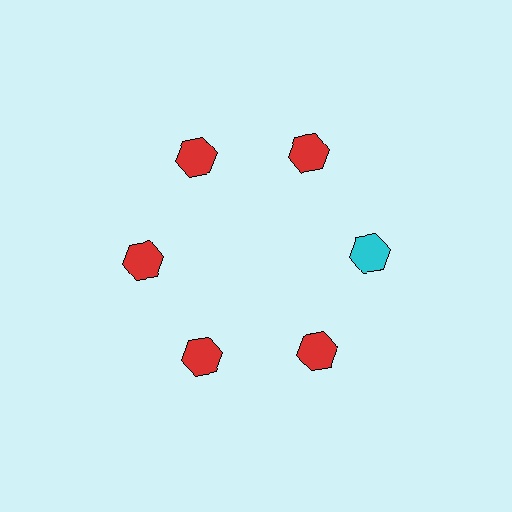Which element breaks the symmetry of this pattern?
The cyan hexagon at roughly the 3 o'clock position breaks the symmetry. All other shapes are red hexagons.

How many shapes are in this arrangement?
There are 6 shapes arranged in a ring pattern.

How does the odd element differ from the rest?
It has a different color: cyan instead of red.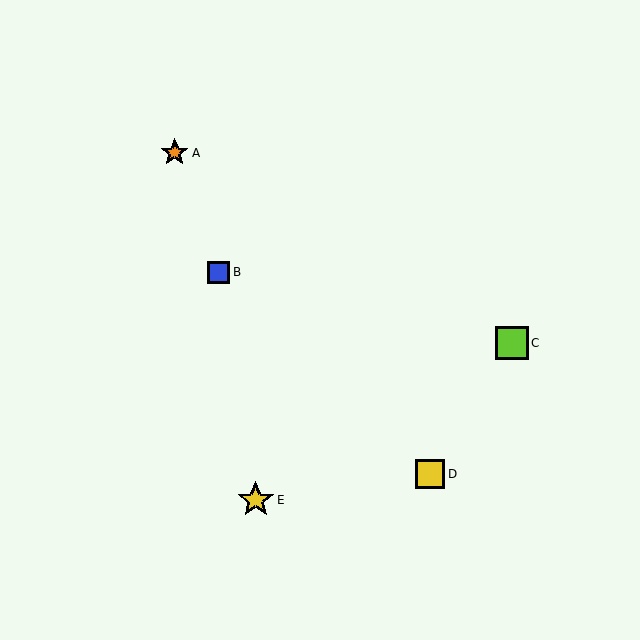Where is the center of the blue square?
The center of the blue square is at (219, 272).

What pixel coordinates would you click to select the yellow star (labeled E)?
Click at (256, 500) to select the yellow star E.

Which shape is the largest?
The yellow star (labeled E) is the largest.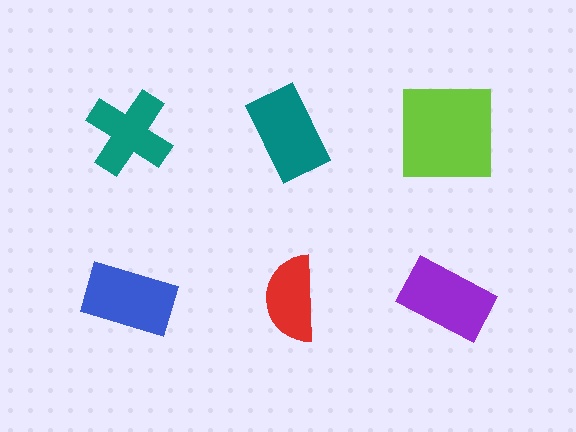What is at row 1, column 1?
A teal cross.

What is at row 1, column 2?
A teal rectangle.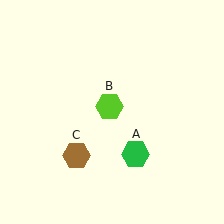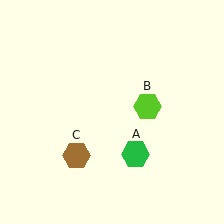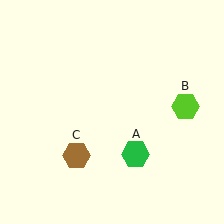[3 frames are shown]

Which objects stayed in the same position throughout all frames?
Green hexagon (object A) and brown hexagon (object C) remained stationary.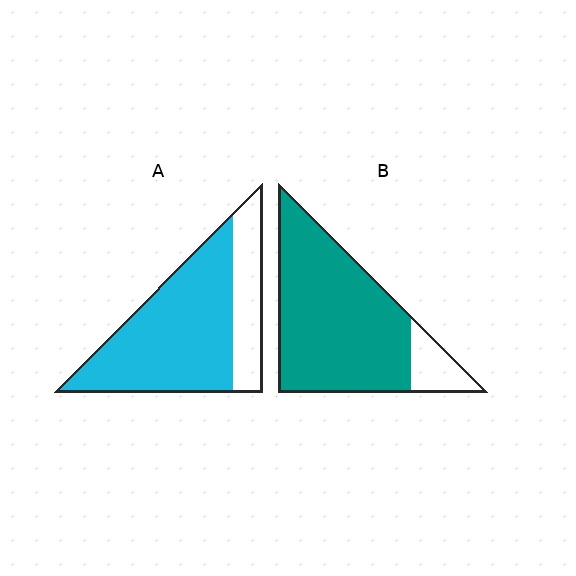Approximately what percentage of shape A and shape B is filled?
A is approximately 75% and B is approximately 85%.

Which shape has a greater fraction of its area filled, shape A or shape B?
Shape B.